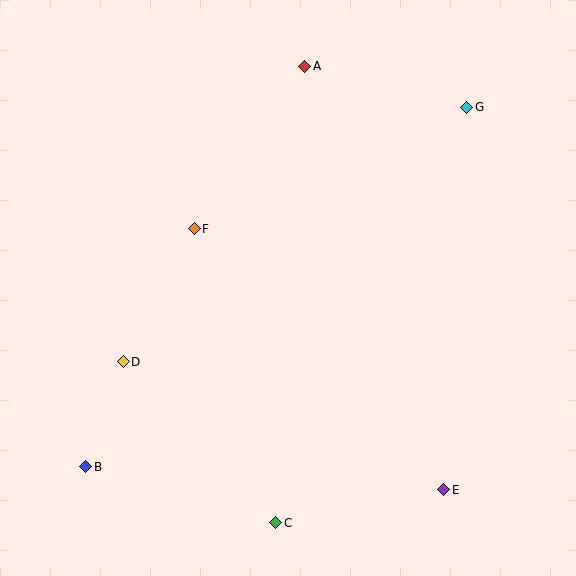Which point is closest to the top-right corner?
Point G is closest to the top-right corner.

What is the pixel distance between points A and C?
The distance between A and C is 457 pixels.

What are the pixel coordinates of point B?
Point B is at (86, 467).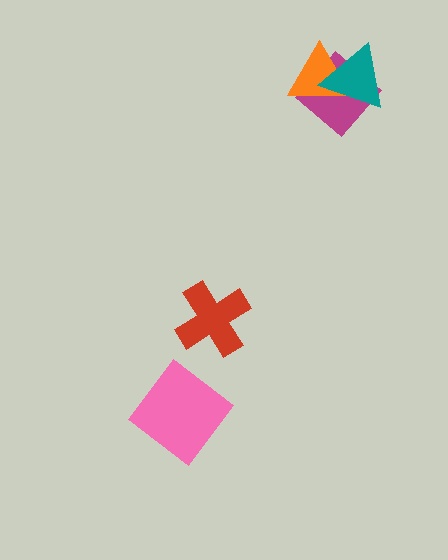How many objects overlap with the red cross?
0 objects overlap with the red cross.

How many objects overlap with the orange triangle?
2 objects overlap with the orange triangle.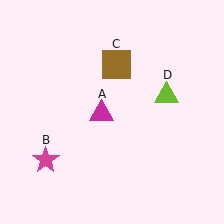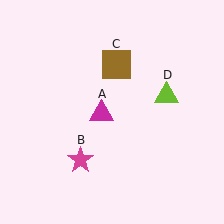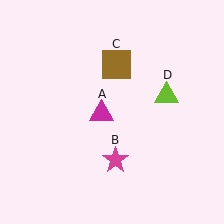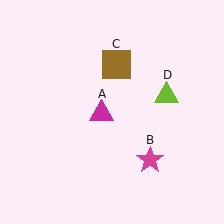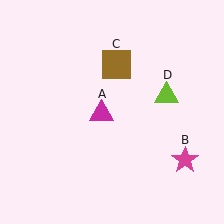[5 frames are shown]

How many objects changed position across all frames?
1 object changed position: magenta star (object B).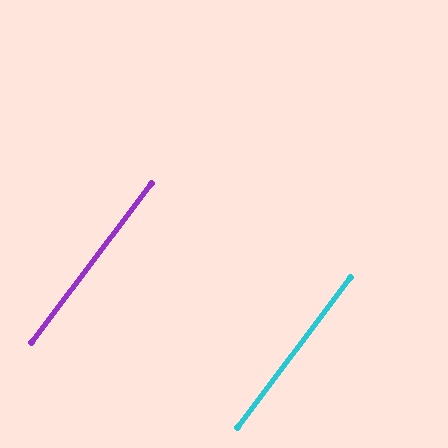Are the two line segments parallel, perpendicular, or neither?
Parallel — their directions differ by only 0.3°.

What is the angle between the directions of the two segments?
Approximately 0 degrees.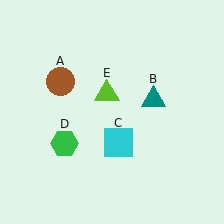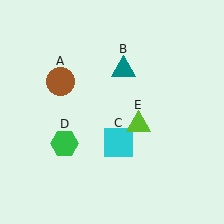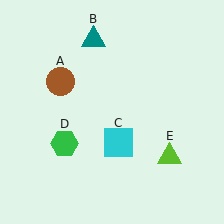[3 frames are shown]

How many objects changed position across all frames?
2 objects changed position: teal triangle (object B), lime triangle (object E).